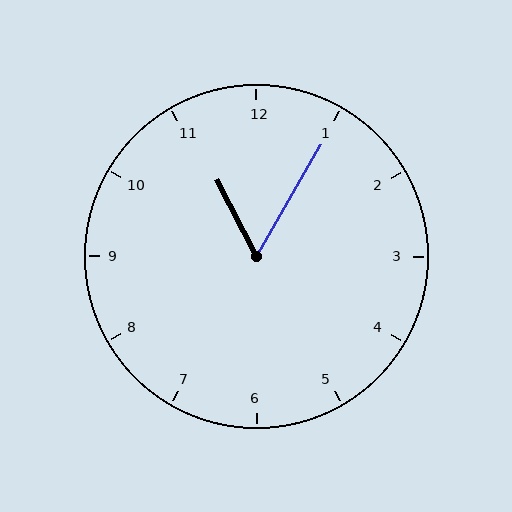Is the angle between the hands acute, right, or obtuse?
It is acute.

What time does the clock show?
11:05.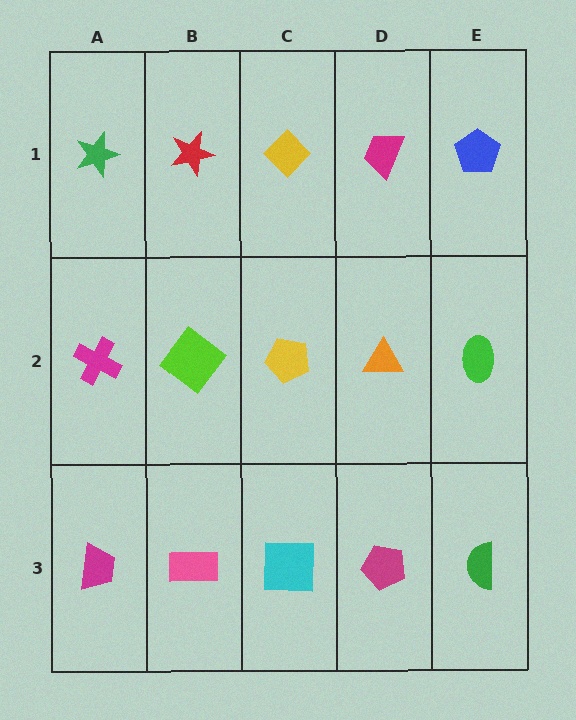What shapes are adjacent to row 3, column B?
A lime diamond (row 2, column B), a magenta trapezoid (row 3, column A), a cyan square (row 3, column C).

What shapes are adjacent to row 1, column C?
A yellow pentagon (row 2, column C), a red star (row 1, column B), a magenta trapezoid (row 1, column D).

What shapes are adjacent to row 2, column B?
A red star (row 1, column B), a pink rectangle (row 3, column B), a magenta cross (row 2, column A), a yellow pentagon (row 2, column C).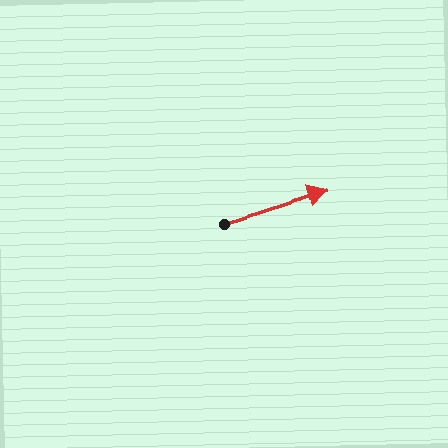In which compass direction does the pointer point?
East.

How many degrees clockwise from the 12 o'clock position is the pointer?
Approximately 73 degrees.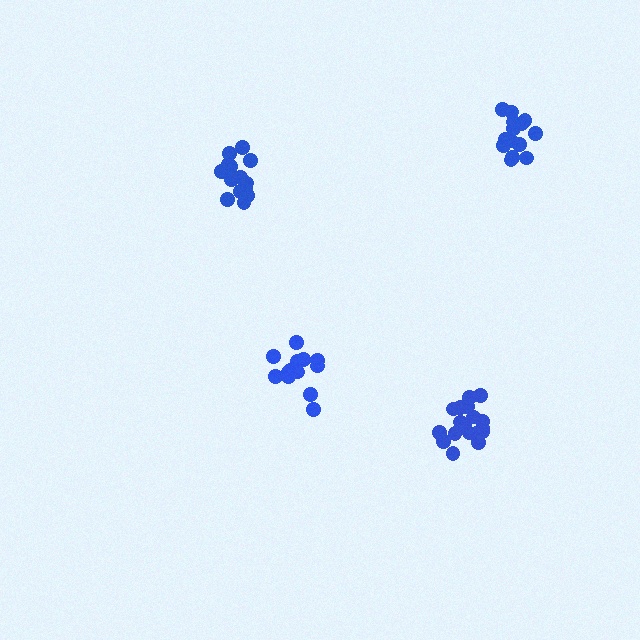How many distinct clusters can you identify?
There are 4 distinct clusters.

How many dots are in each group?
Group 1: 15 dots, Group 2: 13 dots, Group 3: 18 dots, Group 4: 14 dots (60 total).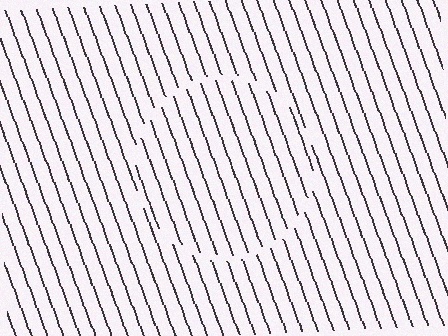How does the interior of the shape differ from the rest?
The interior of the shape contains the same grating, shifted by half a period — the contour is defined by the phase discontinuity where line-ends from the inner and outer gratings abut.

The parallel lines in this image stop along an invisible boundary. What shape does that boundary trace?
An illusory circle. The interior of the shape contains the same grating, shifted by half a period — the contour is defined by the phase discontinuity where line-ends from the inner and outer gratings abut.